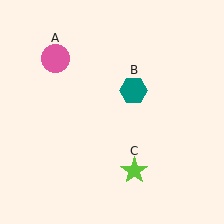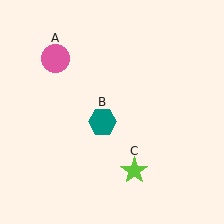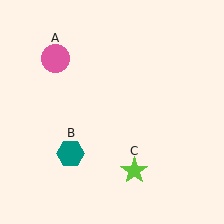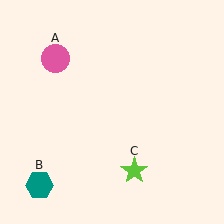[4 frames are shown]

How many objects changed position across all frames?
1 object changed position: teal hexagon (object B).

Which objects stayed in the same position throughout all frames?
Pink circle (object A) and lime star (object C) remained stationary.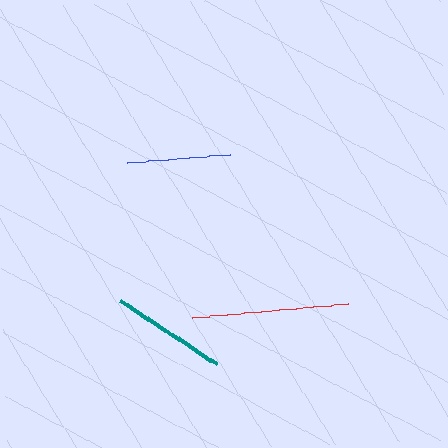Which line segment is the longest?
The red line is the longest at approximately 156 pixels.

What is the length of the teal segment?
The teal segment is approximately 114 pixels long.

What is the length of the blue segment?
The blue segment is approximately 103 pixels long.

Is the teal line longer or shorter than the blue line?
The teal line is longer than the blue line.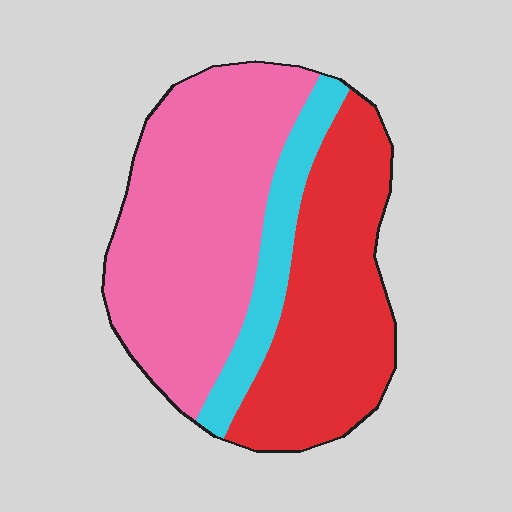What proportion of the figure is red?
Red takes up about three eighths (3/8) of the figure.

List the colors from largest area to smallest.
From largest to smallest: pink, red, cyan.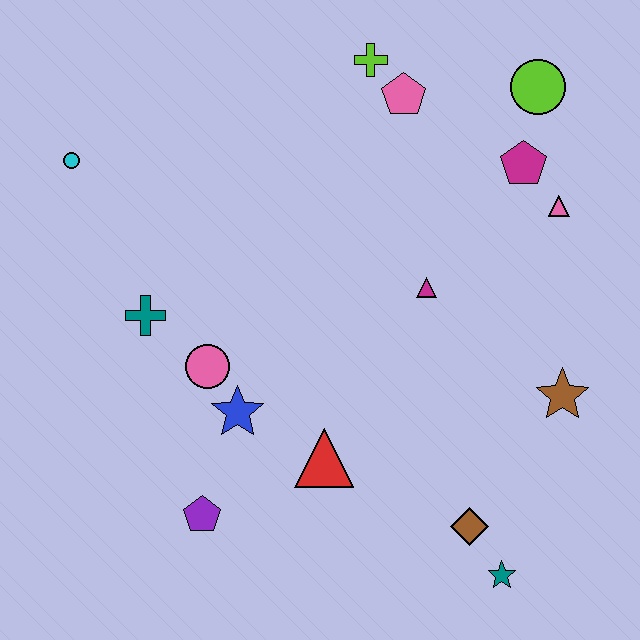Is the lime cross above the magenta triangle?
Yes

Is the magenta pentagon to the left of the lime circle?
Yes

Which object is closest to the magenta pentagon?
The pink triangle is closest to the magenta pentagon.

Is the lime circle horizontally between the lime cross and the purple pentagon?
No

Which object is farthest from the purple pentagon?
The lime circle is farthest from the purple pentagon.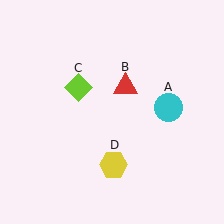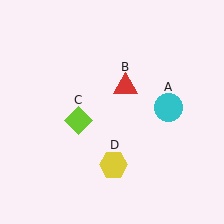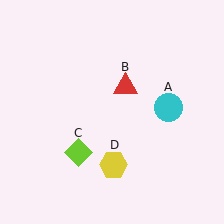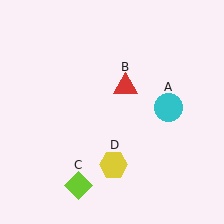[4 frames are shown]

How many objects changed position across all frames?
1 object changed position: lime diamond (object C).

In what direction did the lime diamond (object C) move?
The lime diamond (object C) moved down.